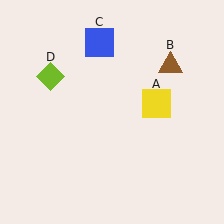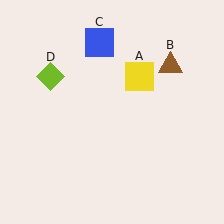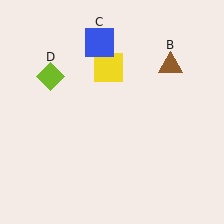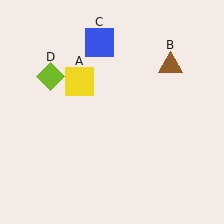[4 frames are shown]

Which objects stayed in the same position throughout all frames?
Brown triangle (object B) and blue square (object C) and lime diamond (object D) remained stationary.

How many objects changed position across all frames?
1 object changed position: yellow square (object A).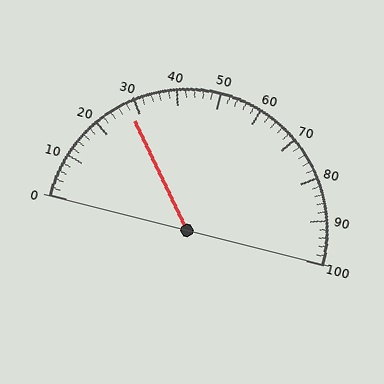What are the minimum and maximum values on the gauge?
The gauge ranges from 0 to 100.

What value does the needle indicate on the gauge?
The needle indicates approximately 28.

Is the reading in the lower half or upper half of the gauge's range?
The reading is in the lower half of the range (0 to 100).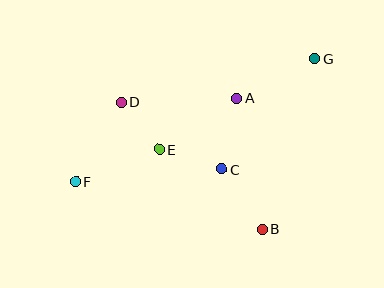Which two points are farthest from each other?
Points F and G are farthest from each other.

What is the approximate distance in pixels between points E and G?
The distance between E and G is approximately 180 pixels.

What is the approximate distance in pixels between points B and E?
The distance between B and E is approximately 130 pixels.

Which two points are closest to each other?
Points D and E are closest to each other.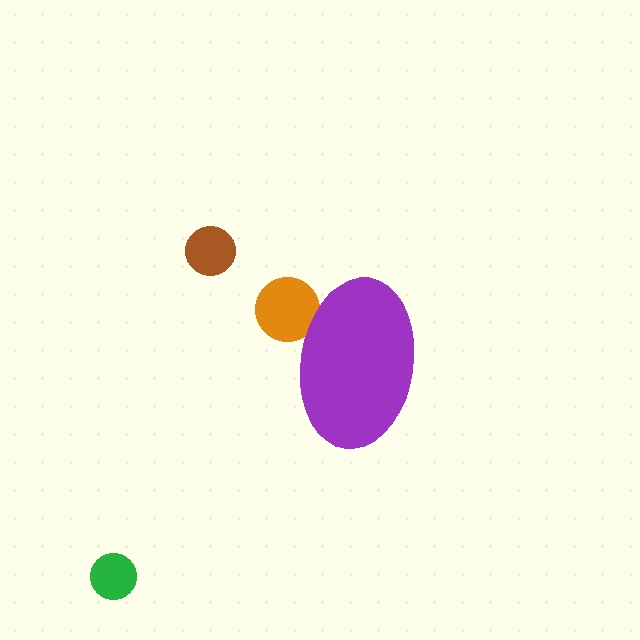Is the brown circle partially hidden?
No, the brown circle is fully visible.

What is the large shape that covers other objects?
A purple ellipse.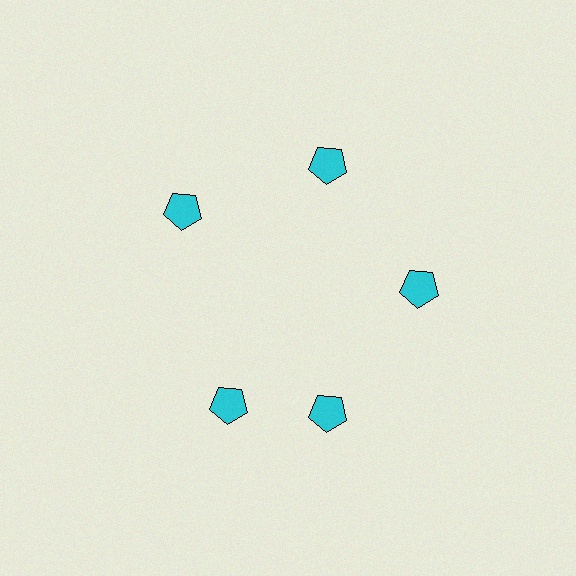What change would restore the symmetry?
The symmetry would be restored by rotating it back into even spacing with its neighbors so that all 5 pentagons sit at equal angles and equal distance from the center.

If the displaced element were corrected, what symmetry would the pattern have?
It would have 5-fold rotational symmetry — the pattern would map onto itself every 72 degrees.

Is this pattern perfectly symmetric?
No. The 5 cyan pentagons are arranged in a ring, but one element near the 8 o'clock position is rotated out of alignment along the ring, breaking the 5-fold rotational symmetry.